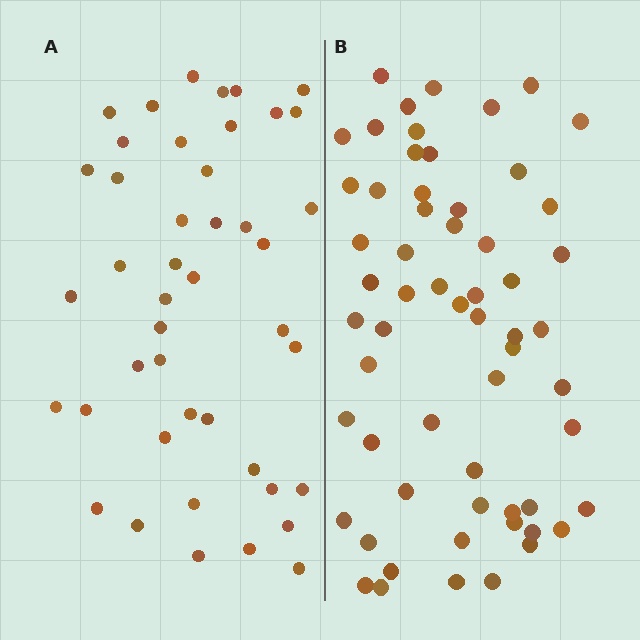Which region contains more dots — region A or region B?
Region B (the right region) has more dots.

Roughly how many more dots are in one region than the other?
Region B has approximately 15 more dots than region A.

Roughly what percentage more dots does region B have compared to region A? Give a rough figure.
About 35% more.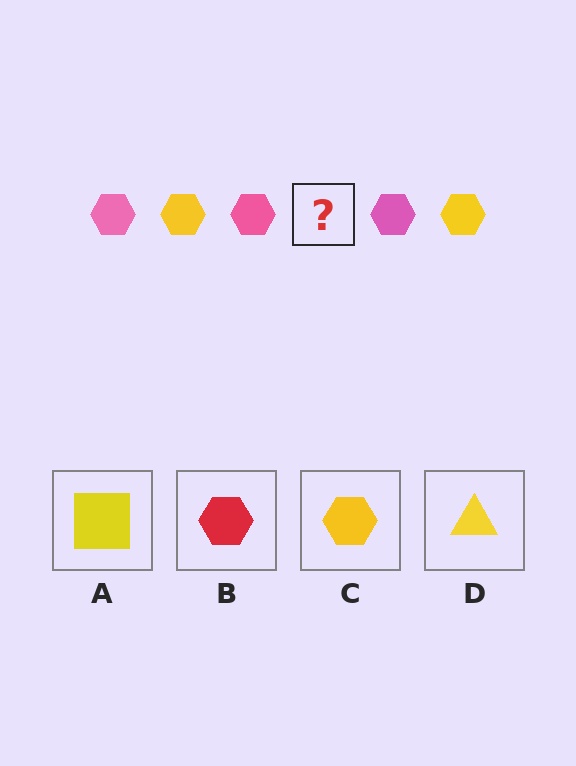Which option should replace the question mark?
Option C.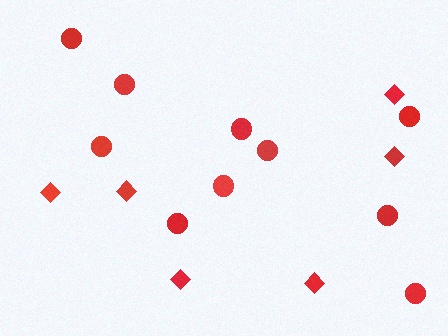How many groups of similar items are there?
There are 2 groups: one group of diamonds (6) and one group of circles (10).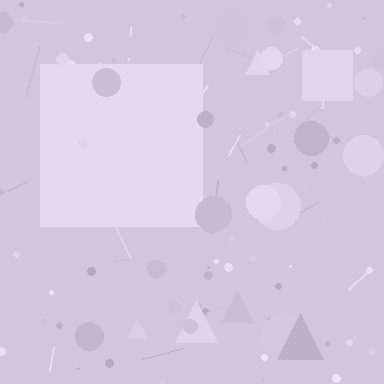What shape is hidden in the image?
A square is hidden in the image.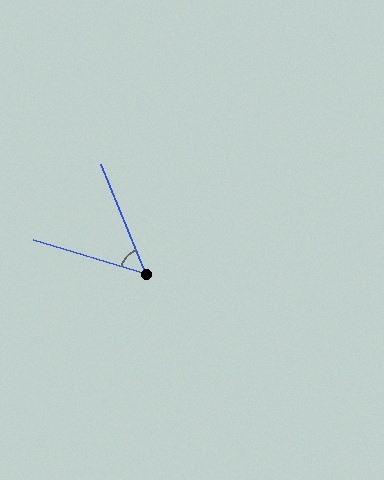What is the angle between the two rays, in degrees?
Approximately 51 degrees.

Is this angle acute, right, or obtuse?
It is acute.